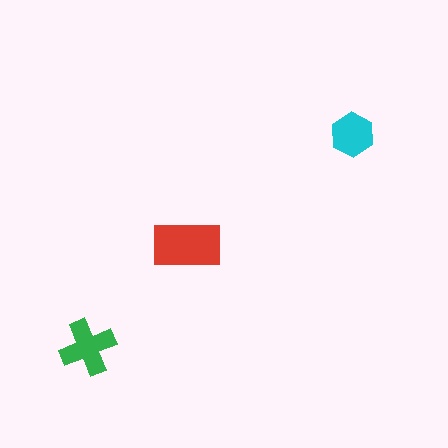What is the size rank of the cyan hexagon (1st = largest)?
3rd.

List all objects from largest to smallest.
The red rectangle, the green cross, the cyan hexagon.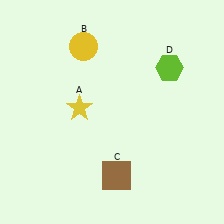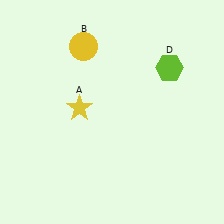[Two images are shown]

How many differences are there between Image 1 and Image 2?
There is 1 difference between the two images.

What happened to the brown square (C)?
The brown square (C) was removed in Image 2. It was in the bottom-right area of Image 1.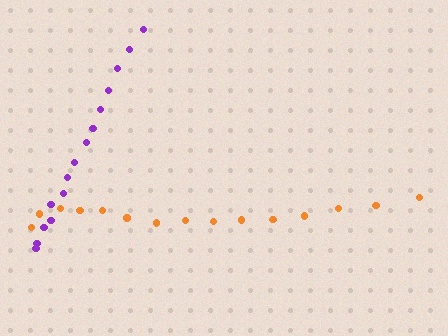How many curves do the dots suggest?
There are 2 distinct paths.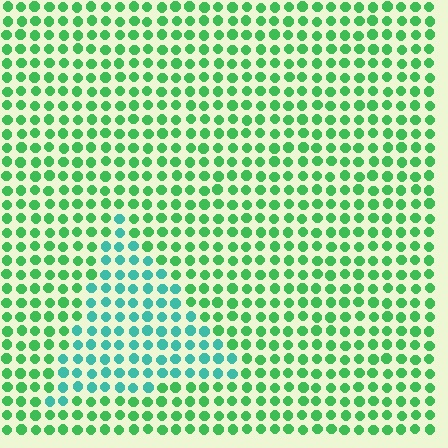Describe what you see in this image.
The image is filled with small green elements in a uniform arrangement. A triangle-shaped region is visible where the elements are tinted to a slightly different hue, forming a subtle color boundary.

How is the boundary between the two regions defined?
The boundary is defined purely by a slight shift in hue (about 39 degrees). Spacing, size, and orientation are identical on both sides.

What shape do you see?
I see a triangle.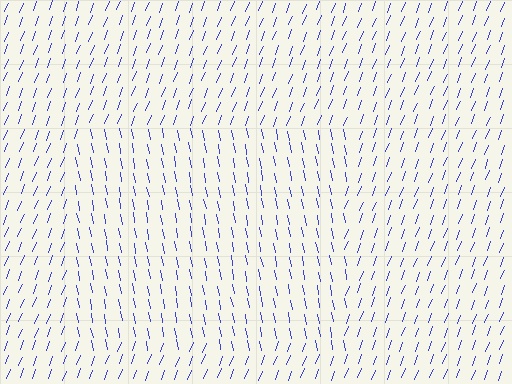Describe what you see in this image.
The image is filled with small blue line segments. A rectangle region in the image has lines oriented differently from the surrounding lines, creating a visible texture boundary.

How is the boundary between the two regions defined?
The boundary is defined purely by a change in line orientation (approximately 31 degrees difference). All lines are the same color and thickness.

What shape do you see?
I see a rectangle.